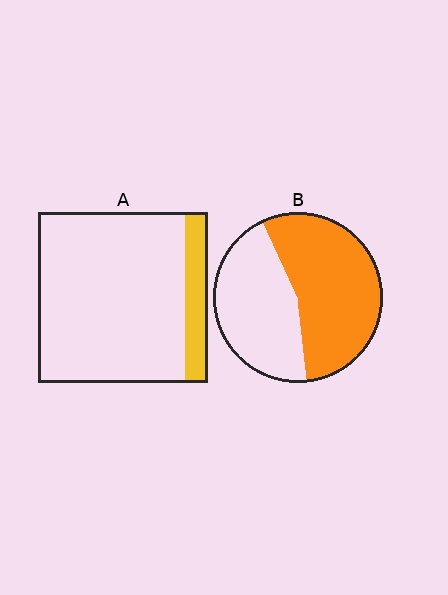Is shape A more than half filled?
No.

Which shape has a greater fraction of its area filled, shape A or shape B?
Shape B.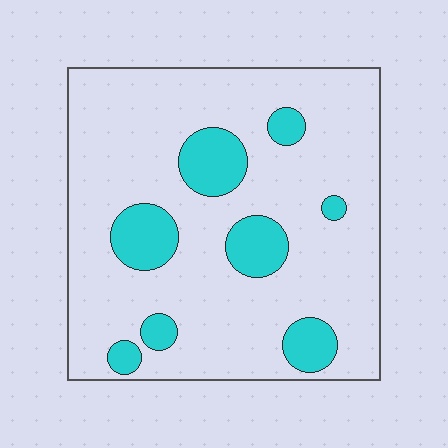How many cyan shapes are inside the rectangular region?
8.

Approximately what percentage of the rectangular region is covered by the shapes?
Approximately 15%.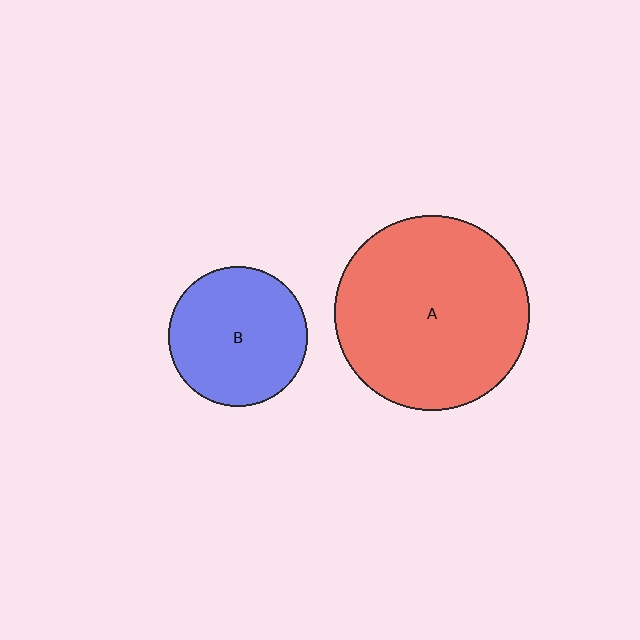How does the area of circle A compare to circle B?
Approximately 2.0 times.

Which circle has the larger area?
Circle A (red).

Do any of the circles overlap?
No, none of the circles overlap.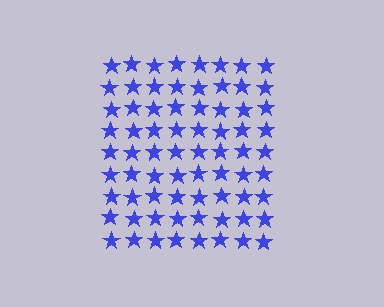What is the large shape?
The large shape is a square.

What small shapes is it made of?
It is made of small stars.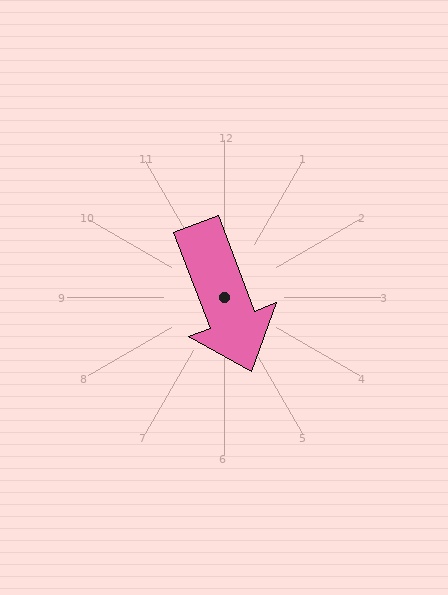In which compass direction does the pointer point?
South.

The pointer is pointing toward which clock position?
Roughly 5 o'clock.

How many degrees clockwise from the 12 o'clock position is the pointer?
Approximately 159 degrees.